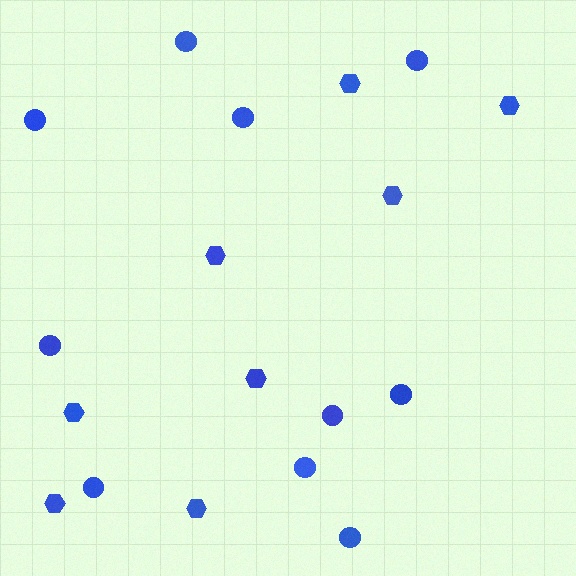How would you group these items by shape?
There are 2 groups: one group of hexagons (8) and one group of circles (10).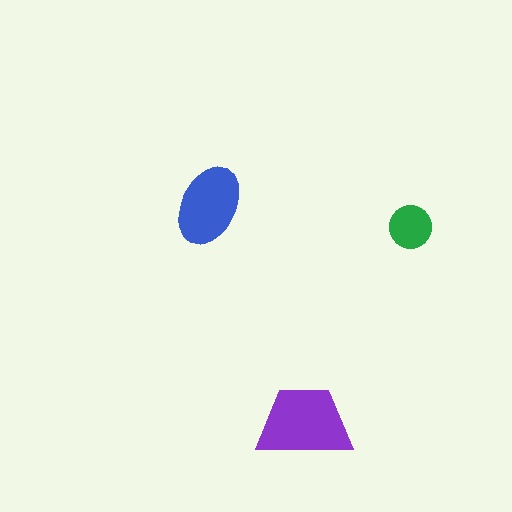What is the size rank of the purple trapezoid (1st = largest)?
1st.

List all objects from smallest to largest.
The green circle, the blue ellipse, the purple trapezoid.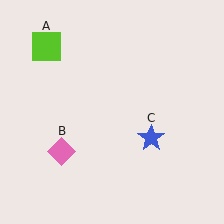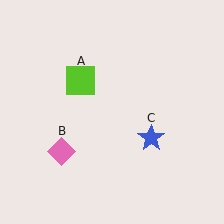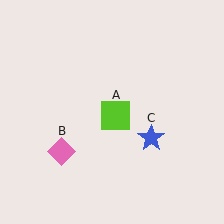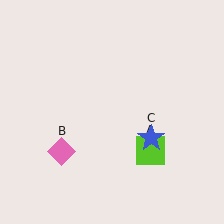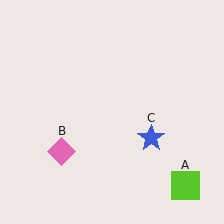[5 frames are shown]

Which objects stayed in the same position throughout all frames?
Pink diamond (object B) and blue star (object C) remained stationary.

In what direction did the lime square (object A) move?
The lime square (object A) moved down and to the right.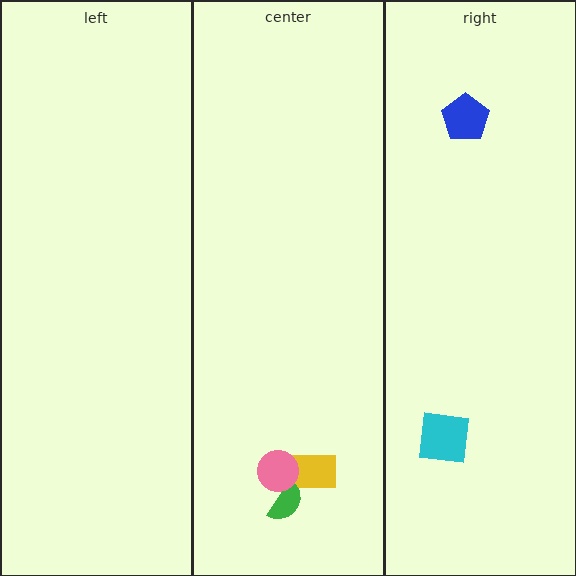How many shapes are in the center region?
3.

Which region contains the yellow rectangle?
The center region.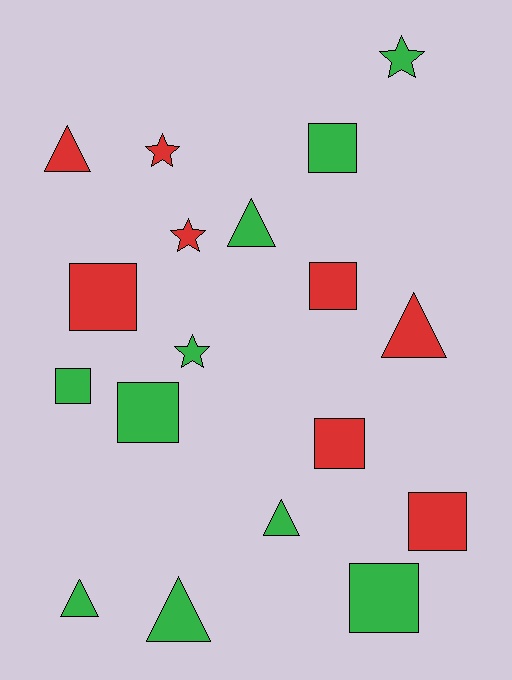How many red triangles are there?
There are 2 red triangles.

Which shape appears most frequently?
Square, with 8 objects.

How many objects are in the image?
There are 18 objects.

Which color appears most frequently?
Green, with 10 objects.